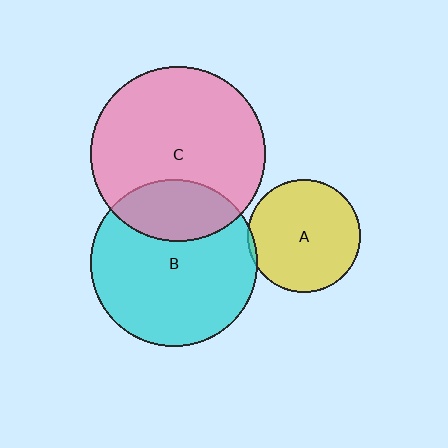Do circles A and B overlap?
Yes.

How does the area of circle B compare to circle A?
Approximately 2.2 times.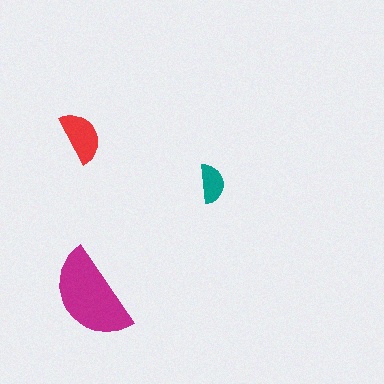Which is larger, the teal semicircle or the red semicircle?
The red one.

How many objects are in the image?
There are 3 objects in the image.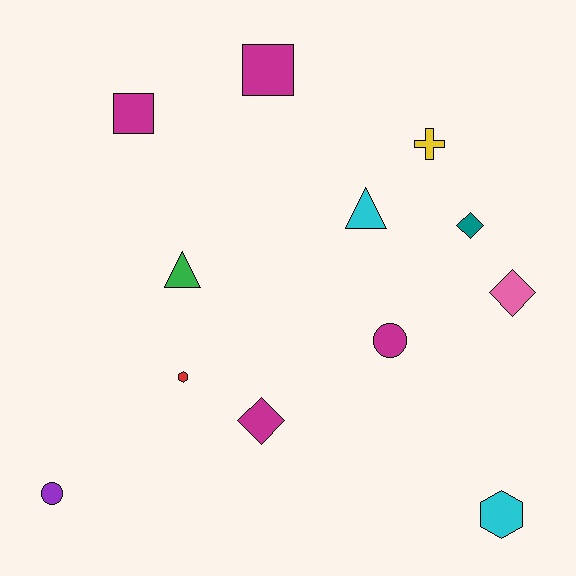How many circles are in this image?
There are 2 circles.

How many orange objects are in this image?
There are no orange objects.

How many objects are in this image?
There are 12 objects.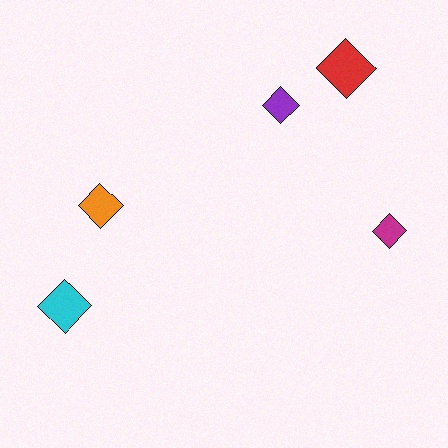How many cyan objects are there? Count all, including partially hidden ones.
There is 1 cyan object.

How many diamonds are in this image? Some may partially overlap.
There are 5 diamonds.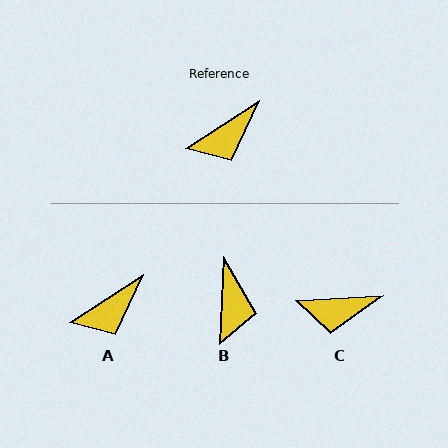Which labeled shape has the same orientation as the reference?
A.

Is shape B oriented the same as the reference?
No, it is off by about 54 degrees.